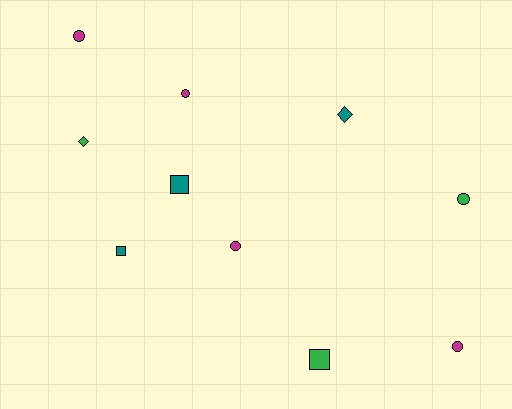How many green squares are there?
There is 1 green square.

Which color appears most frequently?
Magenta, with 4 objects.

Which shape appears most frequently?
Circle, with 5 objects.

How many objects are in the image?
There are 10 objects.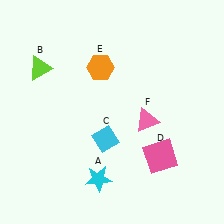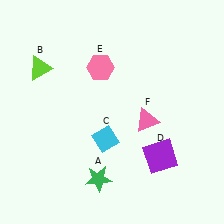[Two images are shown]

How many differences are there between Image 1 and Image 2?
There are 3 differences between the two images.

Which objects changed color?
A changed from cyan to green. D changed from pink to purple. E changed from orange to pink.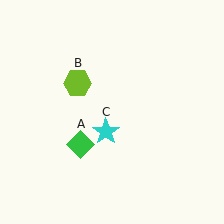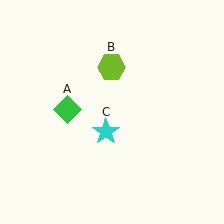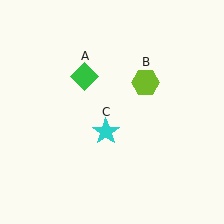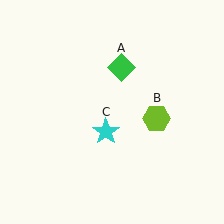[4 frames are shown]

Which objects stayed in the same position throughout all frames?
Cyan star (object C) remained stationary.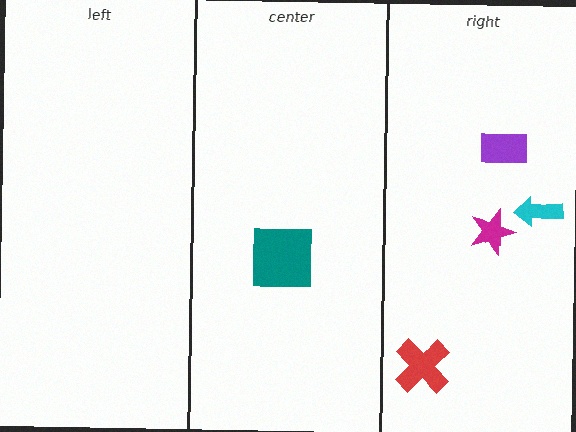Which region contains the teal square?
The center region.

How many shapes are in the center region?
1.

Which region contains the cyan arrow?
The right region.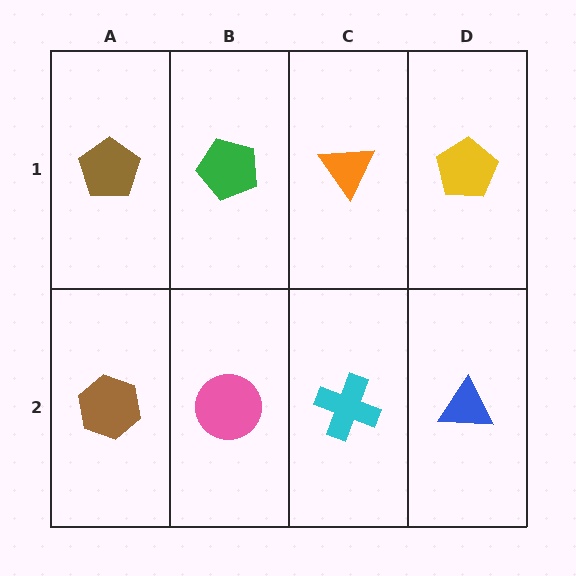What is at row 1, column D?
A yellow pentagon.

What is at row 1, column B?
A green pentagon.